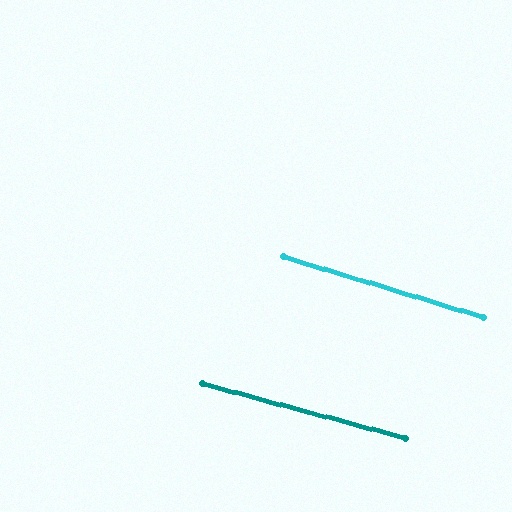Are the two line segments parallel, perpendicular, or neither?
Parallel — their directions differ by only 1.8°.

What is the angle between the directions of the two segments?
Approximately 2 degrees.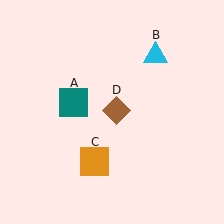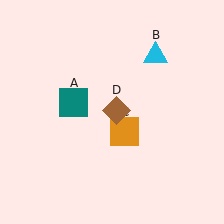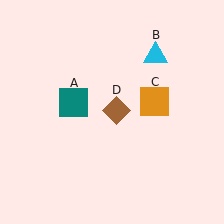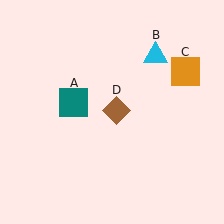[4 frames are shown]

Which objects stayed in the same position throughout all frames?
Teal square (object A) and cyan triangle (object B) and brown diamond (object D) remained stationary.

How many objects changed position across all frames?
1 object changed position: orange square (object C).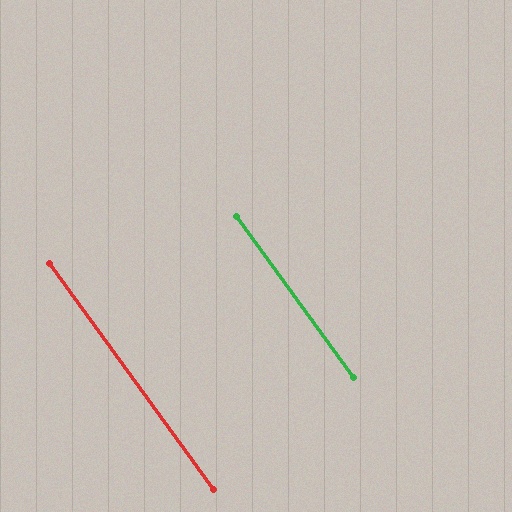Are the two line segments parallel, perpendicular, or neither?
Parallel — their directions differ by only 0.1°.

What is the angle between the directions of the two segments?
Approximately 0 degrees.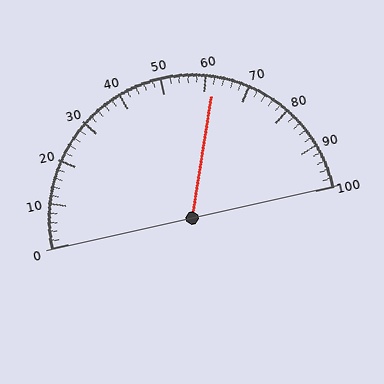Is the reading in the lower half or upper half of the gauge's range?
The reading is in the upper half of the range (0 to 100).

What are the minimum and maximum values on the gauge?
The gauge ranges from 0 to 100.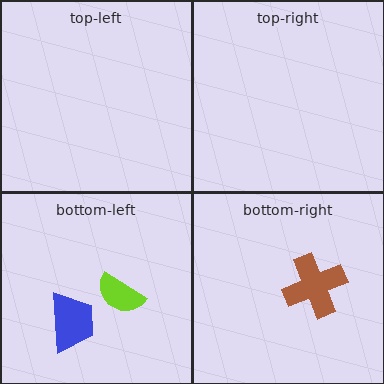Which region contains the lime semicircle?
The bottom-left region.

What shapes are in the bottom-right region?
The brown cross.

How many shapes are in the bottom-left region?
2.